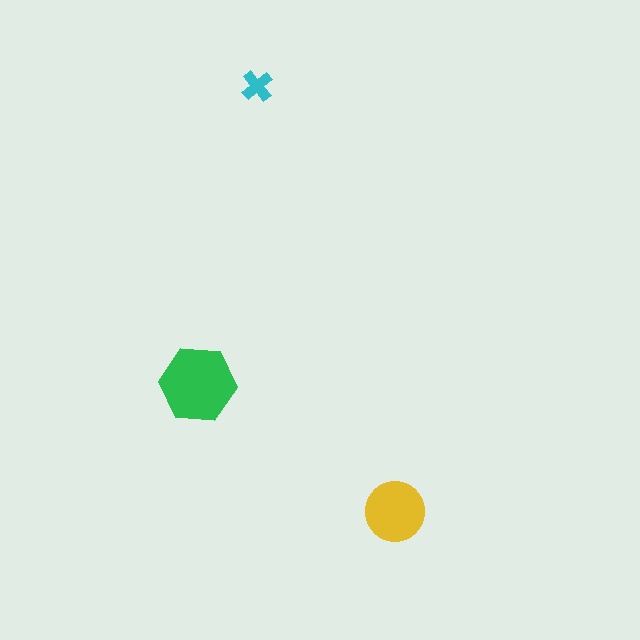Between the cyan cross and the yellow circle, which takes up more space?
The yellow circle.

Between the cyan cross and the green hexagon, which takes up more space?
The green hexagon.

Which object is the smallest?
The cyan cross.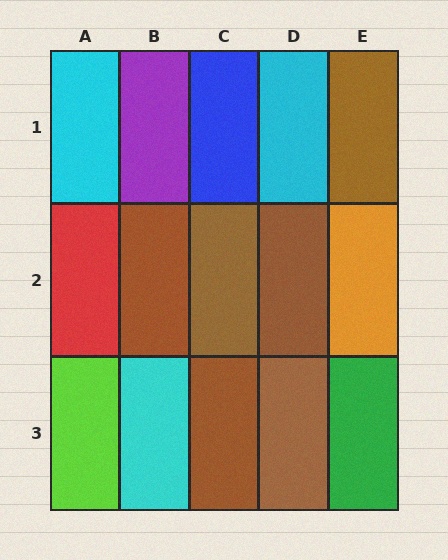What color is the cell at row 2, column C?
Brown.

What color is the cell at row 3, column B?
Cyan.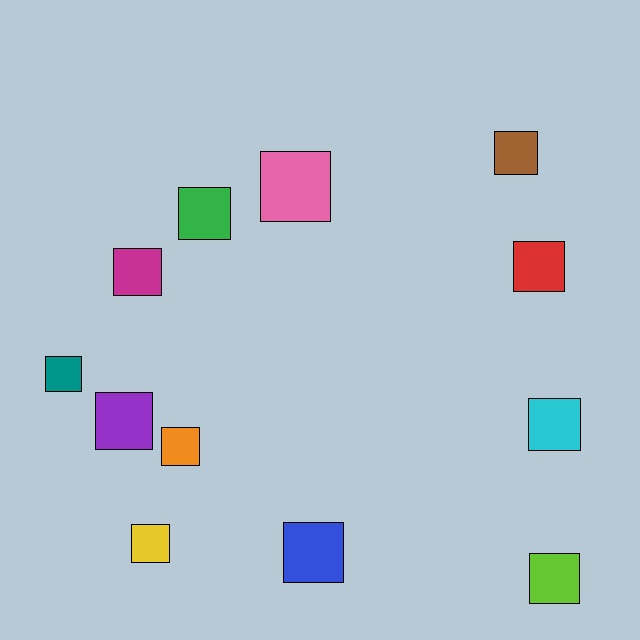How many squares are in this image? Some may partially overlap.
There are 12 squares.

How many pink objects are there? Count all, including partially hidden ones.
There is 1 pink object.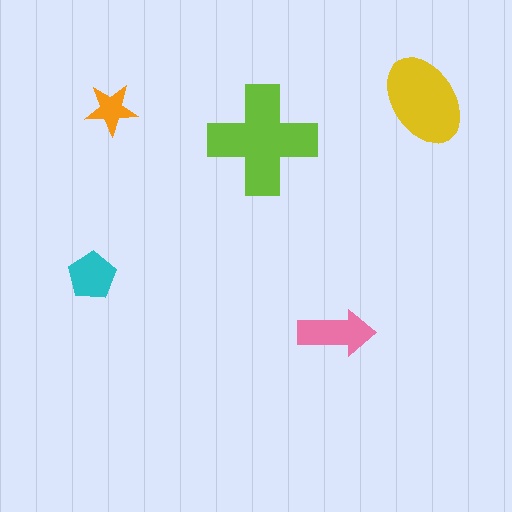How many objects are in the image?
There are 5 objects in the image.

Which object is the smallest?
The orange star.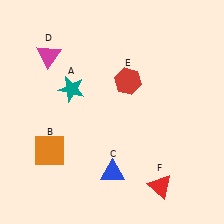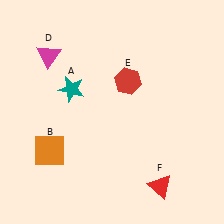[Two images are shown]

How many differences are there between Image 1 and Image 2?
There is 1 difference between the two images.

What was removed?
The blue triangle (C) was removed in Image 2.